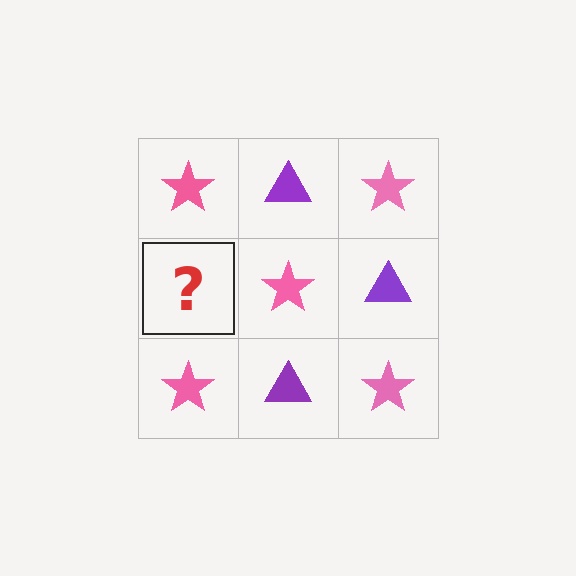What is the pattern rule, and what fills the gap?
The rule is that it alternates pink star and purple triangle in a checkerboard pattern. The gap should be filled with a purple triangle.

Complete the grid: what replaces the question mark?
The question mark should be replaced with a purple triangle.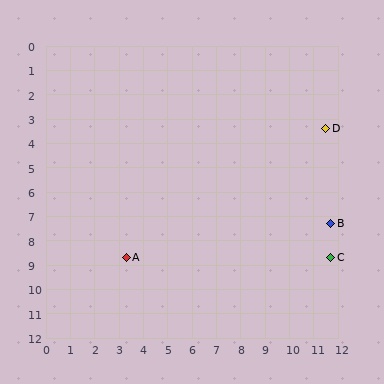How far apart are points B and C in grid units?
Points B and C are about 1.4 grid units apart.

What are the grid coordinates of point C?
Point C is at approximately (11.7, 8.7).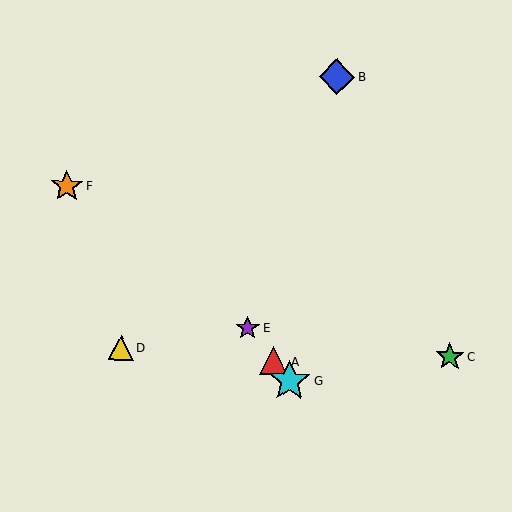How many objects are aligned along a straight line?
3 objects (A, E, G) are aligned along a straight line.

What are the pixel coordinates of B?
Object B is at (337, 77).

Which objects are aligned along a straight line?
Objects A, E, G are aligned along a straight line.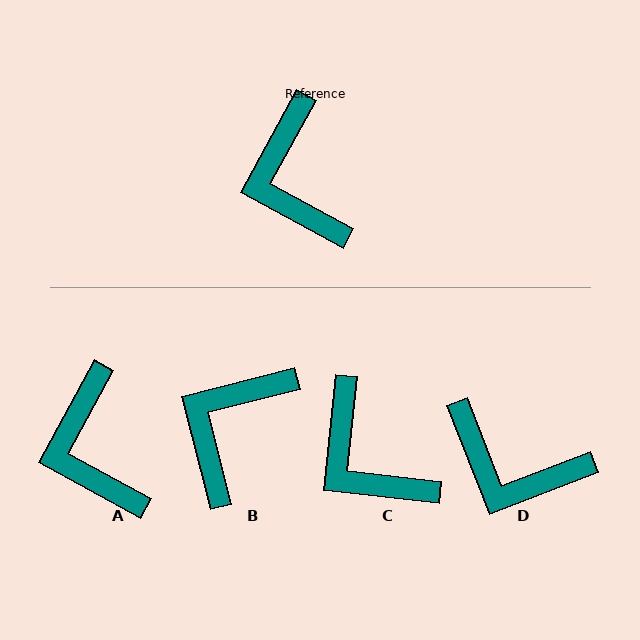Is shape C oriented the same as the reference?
No, it is off by about 23 degrees.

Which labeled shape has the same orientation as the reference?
A.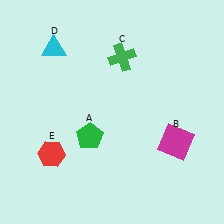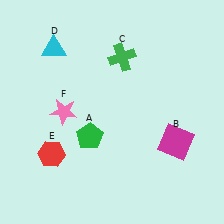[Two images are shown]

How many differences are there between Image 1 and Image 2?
There is 1 difference between the two images.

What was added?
A pink star (F) was added in Image 2.